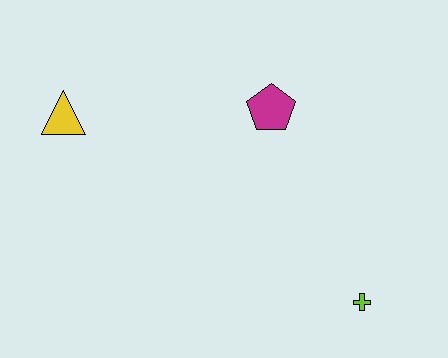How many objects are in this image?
There are 3 objects.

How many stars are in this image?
There are no stars.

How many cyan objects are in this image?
There are no cyan objects.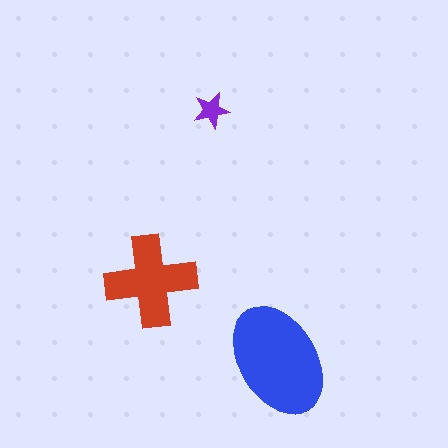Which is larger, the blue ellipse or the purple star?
The blue ellipse.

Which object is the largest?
The blue ellipse.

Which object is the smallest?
The purple star.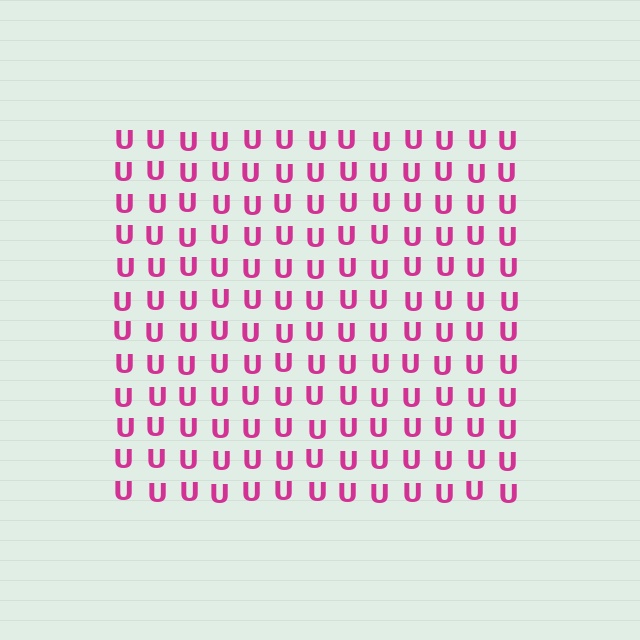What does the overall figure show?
The overall figure shows a square.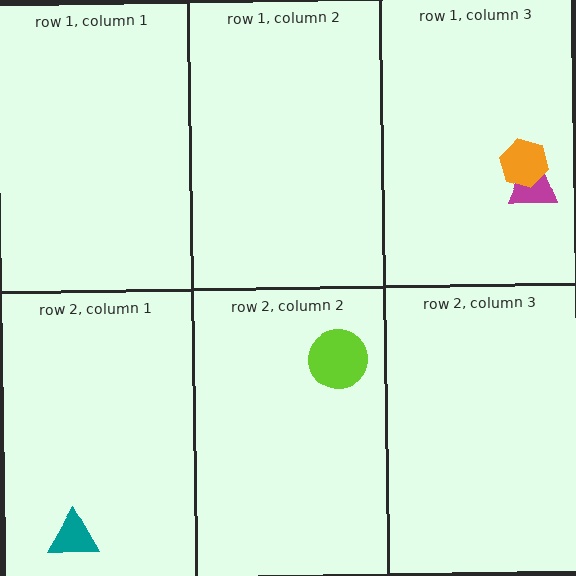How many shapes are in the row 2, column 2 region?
1.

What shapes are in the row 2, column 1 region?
The teal triangle.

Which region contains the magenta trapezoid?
The row 1, column 3 region.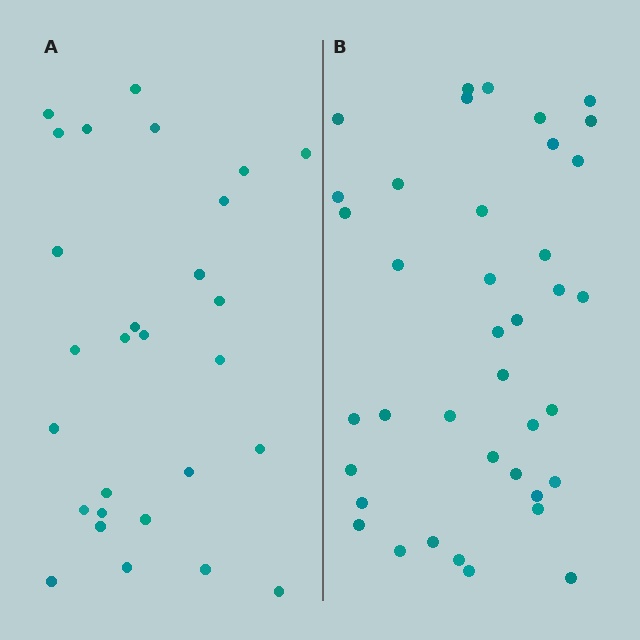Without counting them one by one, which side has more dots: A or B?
Region B (the right region) has more dots.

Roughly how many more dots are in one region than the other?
Region B has roughly 12 or so more dots than region A.